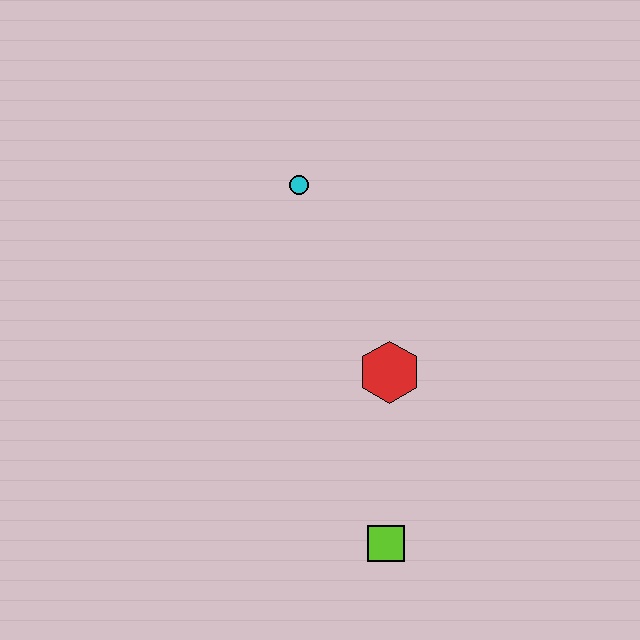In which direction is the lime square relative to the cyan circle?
The lime square is below the cyan circle.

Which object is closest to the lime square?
The red hexagon is closest to the lime square.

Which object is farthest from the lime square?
The cyan circle is farthest from the lime square.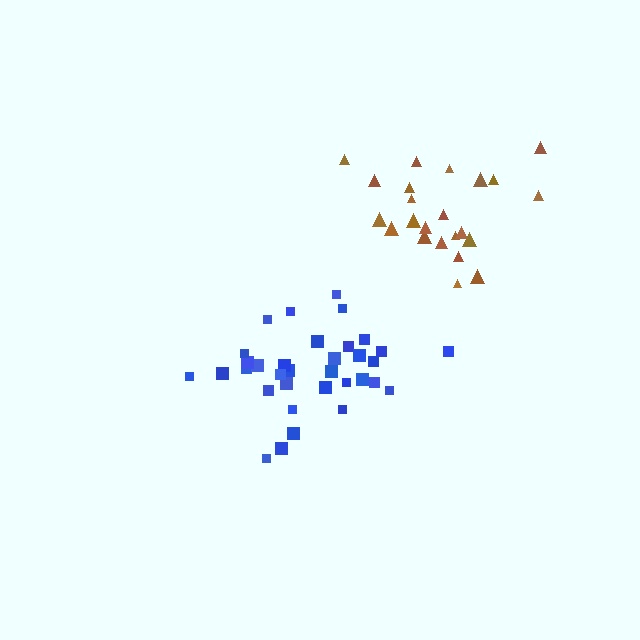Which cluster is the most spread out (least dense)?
Brown.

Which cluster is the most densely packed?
Blue.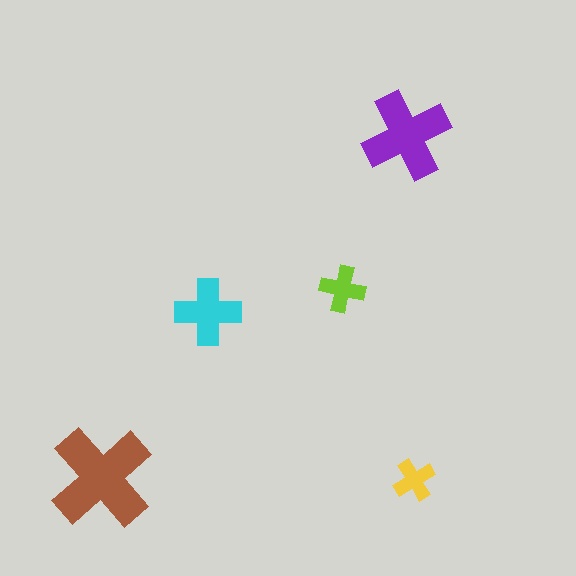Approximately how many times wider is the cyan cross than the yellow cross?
About 1.5 times wider.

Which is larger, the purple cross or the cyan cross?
The purple one.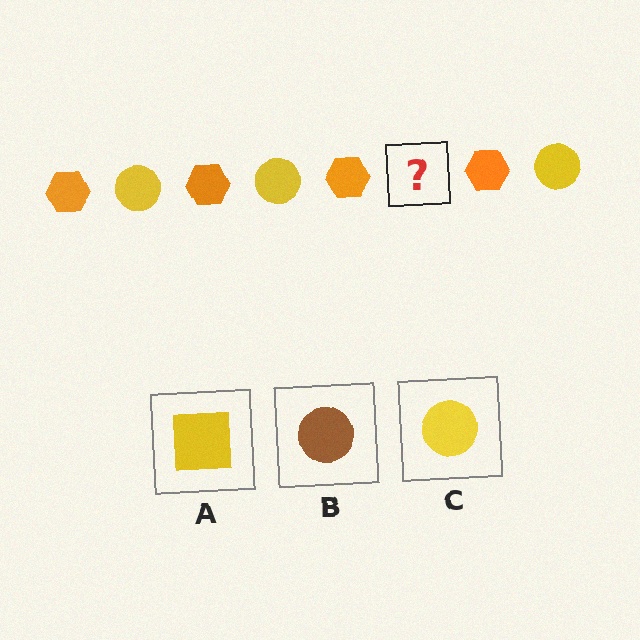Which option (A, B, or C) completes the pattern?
C.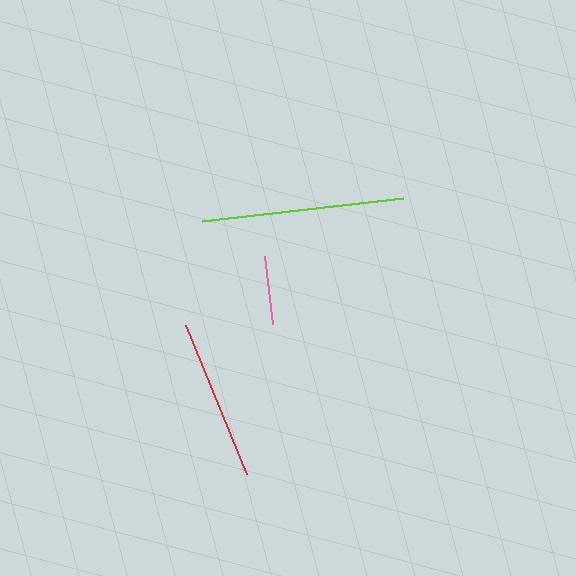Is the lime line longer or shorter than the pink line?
The lime line is longer than the pink line.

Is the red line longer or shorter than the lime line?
The lime line is longer than the red line.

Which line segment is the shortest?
The pink line is the shortest at approximately 68 pixels.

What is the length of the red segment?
The red segment is approximately 161 pixels long.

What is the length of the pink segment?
The pink segment is approximately 68 pixels long.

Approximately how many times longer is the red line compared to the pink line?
The red line is approximately 2.4 times the length of the pink line.